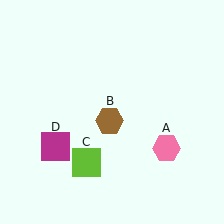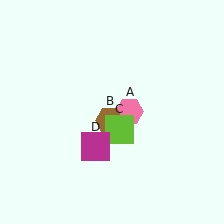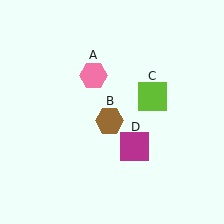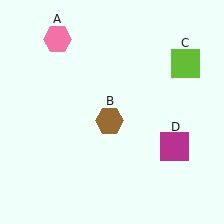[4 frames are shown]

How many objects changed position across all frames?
3 objects changed position: pink hexagon (object A), lime square (object C), magenta square (object D).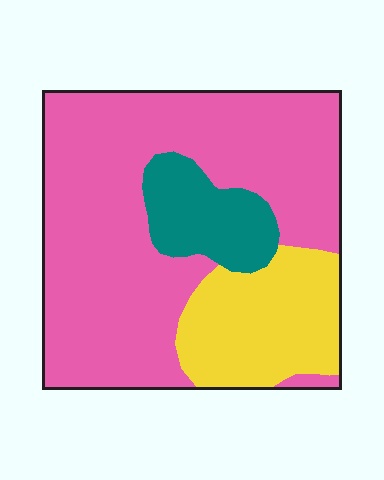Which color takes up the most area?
Pink, at roughly 65%.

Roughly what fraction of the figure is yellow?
Yellow covers around 20% of the figure.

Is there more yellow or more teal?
Yellow.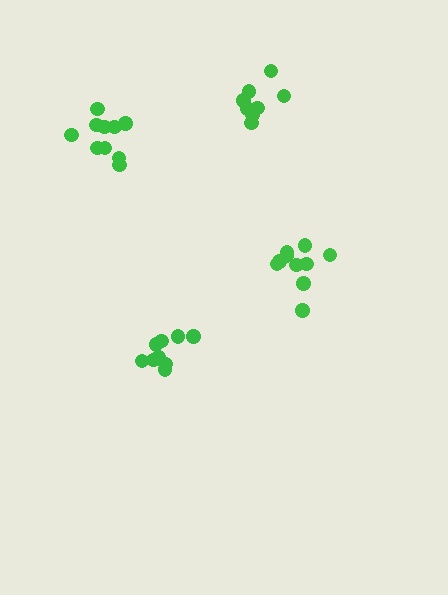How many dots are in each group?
Group 1: 8 dots, Group 2: 10 dots, Group 3: 10 dots, Group 4: 9 dots (37 total).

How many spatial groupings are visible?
There are 4 spatial groupings.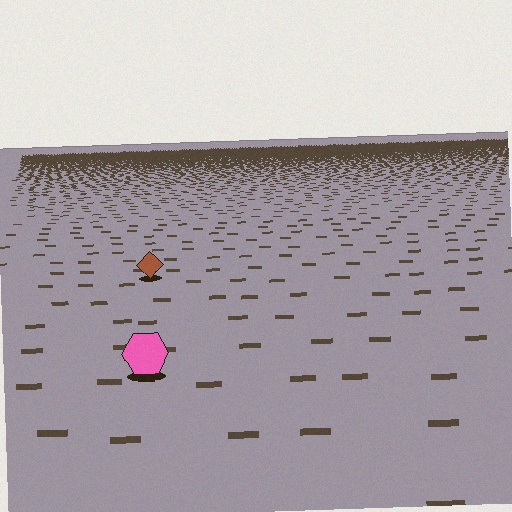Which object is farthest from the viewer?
The brown diamond is farthest from the viewer. It appears smaller and the ground texture around it is denser.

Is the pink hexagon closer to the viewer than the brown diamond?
Yes. The pink hexagon is closer — you can tell from the texture gradient: the ground texture is coarser near it.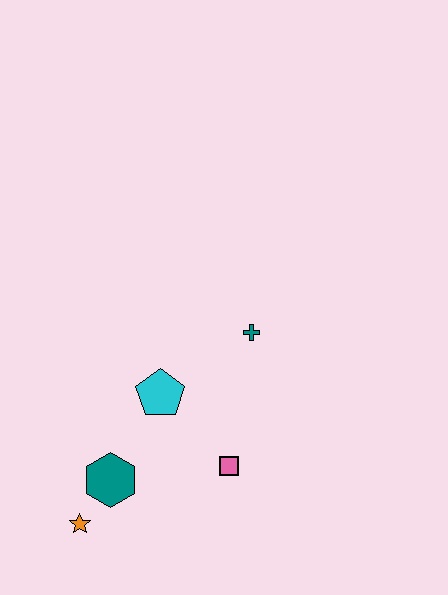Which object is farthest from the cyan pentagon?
The orange star is farthest from the cyan pentagon.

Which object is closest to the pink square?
The cyan pentagon is closest to the pink square.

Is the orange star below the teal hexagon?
Yes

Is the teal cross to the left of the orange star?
No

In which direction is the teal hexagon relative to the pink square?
The teal hexagon is to the left of the pink square.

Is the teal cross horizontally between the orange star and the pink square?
No